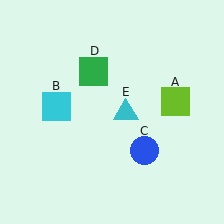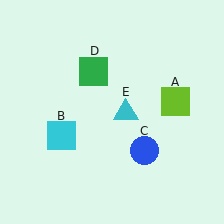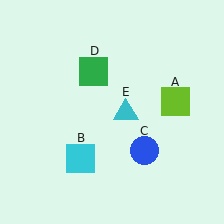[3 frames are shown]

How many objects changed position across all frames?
1 object changed position: cyan square (object B).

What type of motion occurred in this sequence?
The cyan square (object B) rotated counterclockwise around the center of the scene.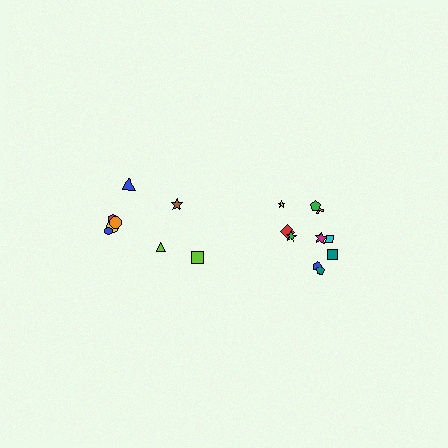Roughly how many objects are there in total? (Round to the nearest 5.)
Roughly 20 objects in total.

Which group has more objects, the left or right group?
The right group.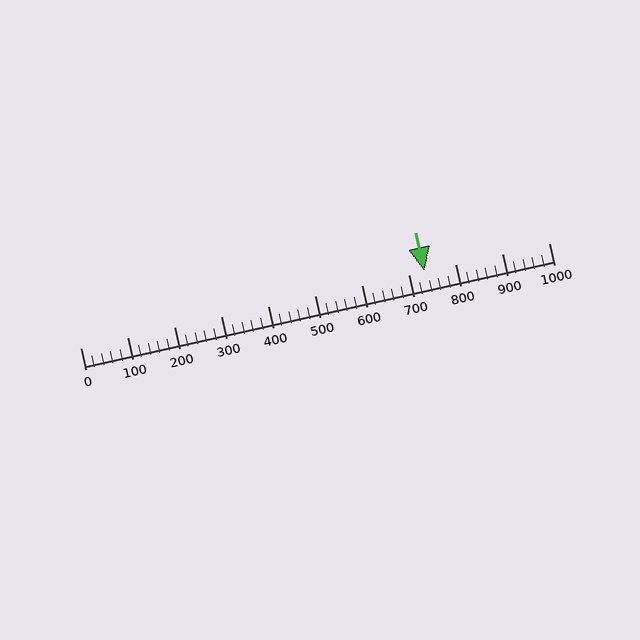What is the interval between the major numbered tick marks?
The major tick marks are spaced 100 units apart.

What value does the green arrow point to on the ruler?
The green arrow points to approximately 734.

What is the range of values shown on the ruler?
The ruler shows values from 0 to 1000.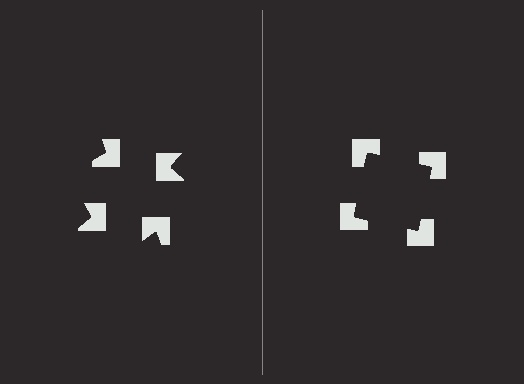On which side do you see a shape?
An illusory square appears on the right side. On the left side the wedge cuts are rotated, so no coherent shape forms.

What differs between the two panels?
The notched squares are positioned identically on both sides; only the wedge orientations differ. On the right they align to a square; on the left they are misaligned.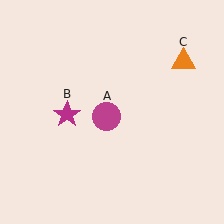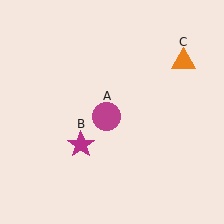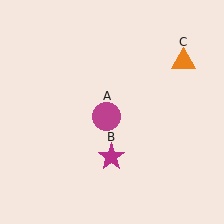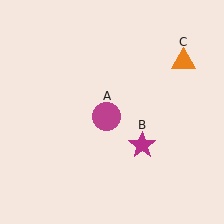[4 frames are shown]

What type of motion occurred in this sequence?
The magenta star (object B) rotated counterclockwise around the center of the scene.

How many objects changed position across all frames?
1 object changed position: magenta star (object B).